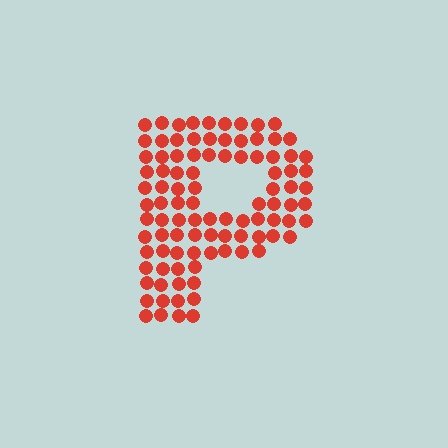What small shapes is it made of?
It is made of small circles.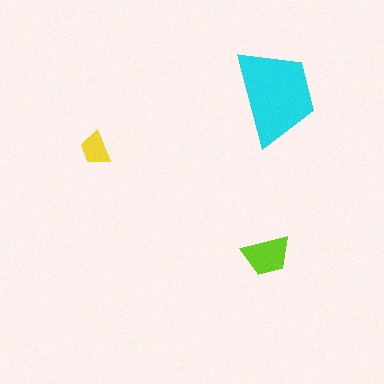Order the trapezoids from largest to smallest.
the cyan one, the lime one, the yellow one.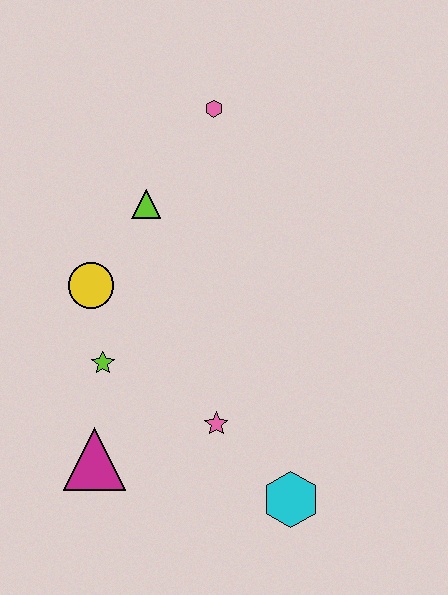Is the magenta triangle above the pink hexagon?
No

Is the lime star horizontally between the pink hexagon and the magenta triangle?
Yes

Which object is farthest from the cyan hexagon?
The pink hexagon is farthest from the cyan hexagon.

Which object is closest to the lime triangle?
The yellow circle is closest to the lime triangle.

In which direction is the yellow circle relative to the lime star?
The yellow circle is above the lime star.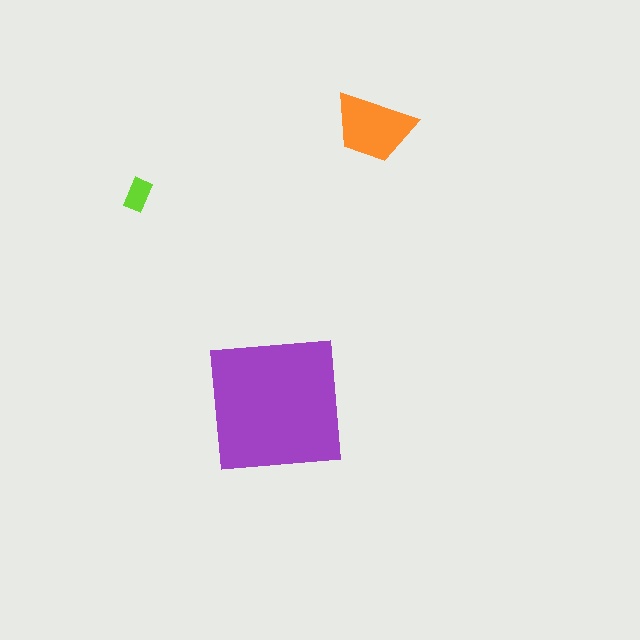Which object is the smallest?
The lime rectangle.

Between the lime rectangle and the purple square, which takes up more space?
The purple square.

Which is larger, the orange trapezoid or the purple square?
The purple square.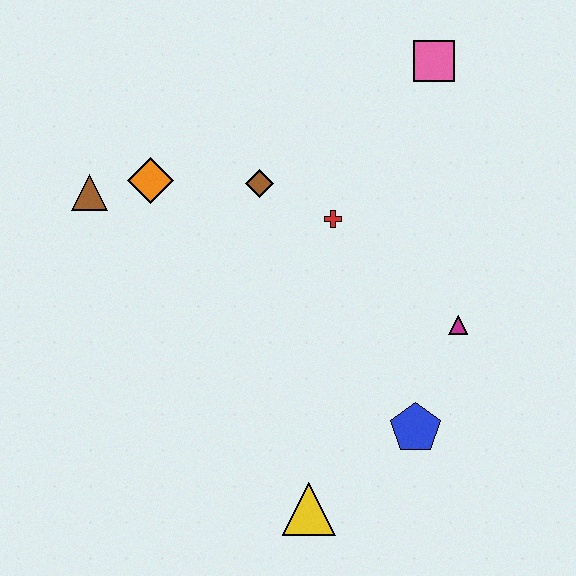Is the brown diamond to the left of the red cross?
Yes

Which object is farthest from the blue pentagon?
The brown triangle is farthest from the blue pentagon.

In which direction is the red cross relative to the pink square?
The red cross is below the pink square.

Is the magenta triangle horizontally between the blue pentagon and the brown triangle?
No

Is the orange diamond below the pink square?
Yes